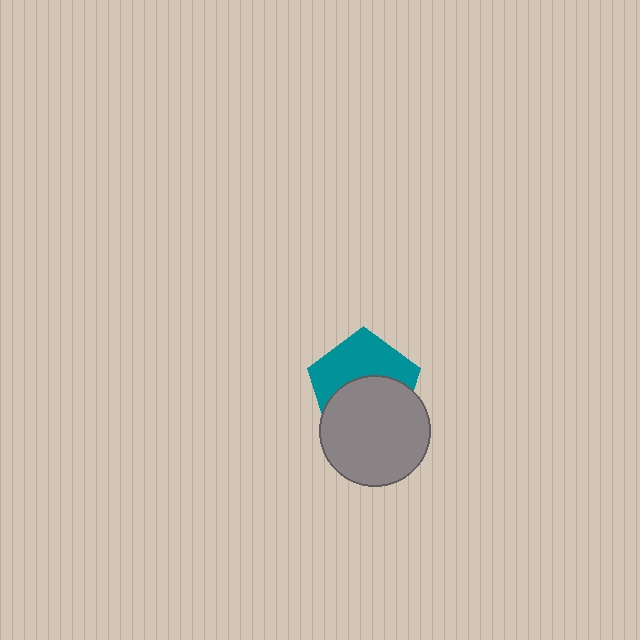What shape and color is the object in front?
The object in front is a gray circle.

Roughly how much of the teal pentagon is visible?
About half of it is visible (roughly 49%).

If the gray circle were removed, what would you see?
You would see the complete teal pentagon.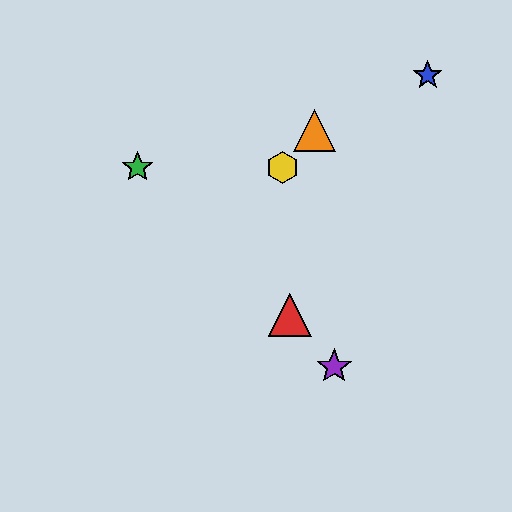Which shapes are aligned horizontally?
The green star, the yellow hexagon are aligned horizontally.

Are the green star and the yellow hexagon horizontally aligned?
Yes, both are at y≈167.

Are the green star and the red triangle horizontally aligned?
No, the green star is at y≈167 and the red triangle is at y≈315.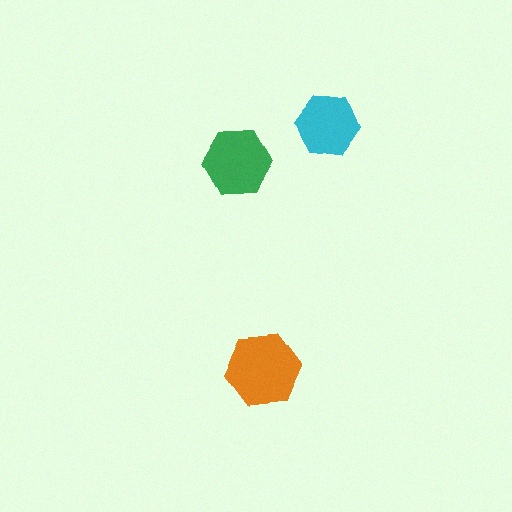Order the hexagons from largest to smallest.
the orange one, the green one, the cyan one.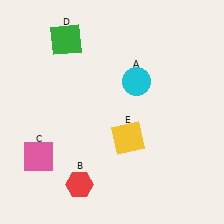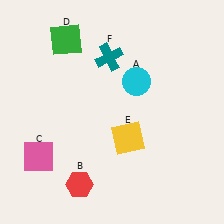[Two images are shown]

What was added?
A teal cross (F) was added in Image 2.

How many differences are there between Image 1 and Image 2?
There is 1 difference between the two images.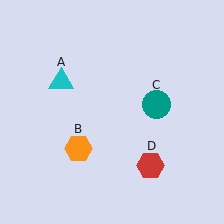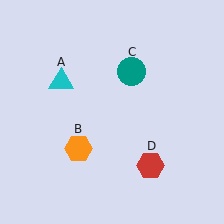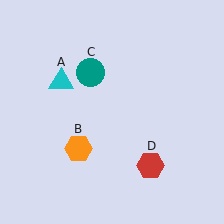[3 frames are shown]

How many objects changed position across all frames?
1 object changed position: teal circle (object C).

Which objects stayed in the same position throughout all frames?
Cyan triangle (object A) and orange hexagon (object B) and red hexagon (object D) remained stationary.